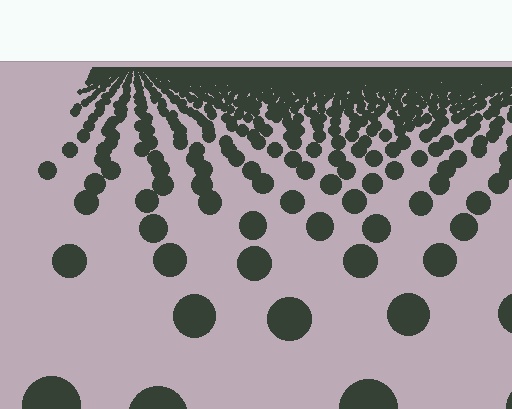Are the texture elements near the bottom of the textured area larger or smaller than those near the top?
Larger. Near the bottom, elements are closer to the viewer and appear at a bigger on-screen size.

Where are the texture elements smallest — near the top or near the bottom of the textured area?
Near the top.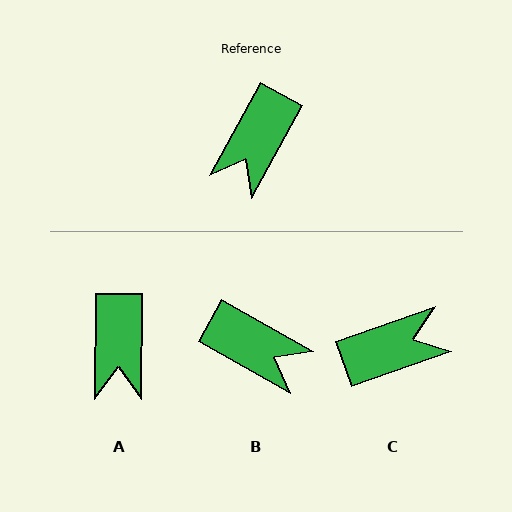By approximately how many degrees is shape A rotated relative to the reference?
Approximately 28 degrees counter-clockwise.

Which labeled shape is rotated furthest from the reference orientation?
C, about 137 degrees away.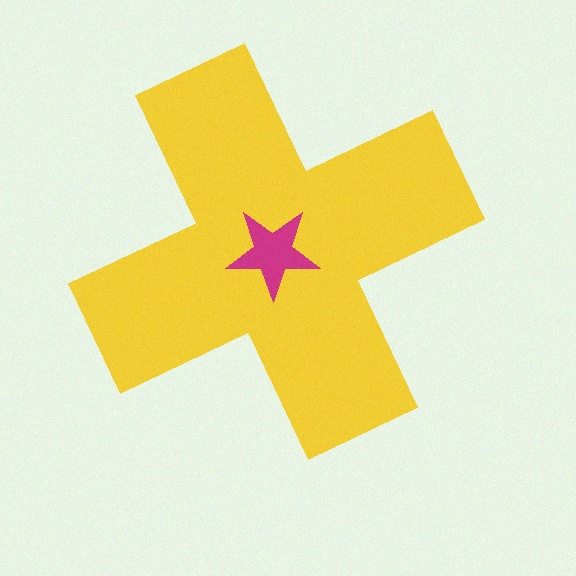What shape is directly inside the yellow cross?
The magenta star.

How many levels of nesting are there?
2.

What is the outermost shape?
The yellow cross.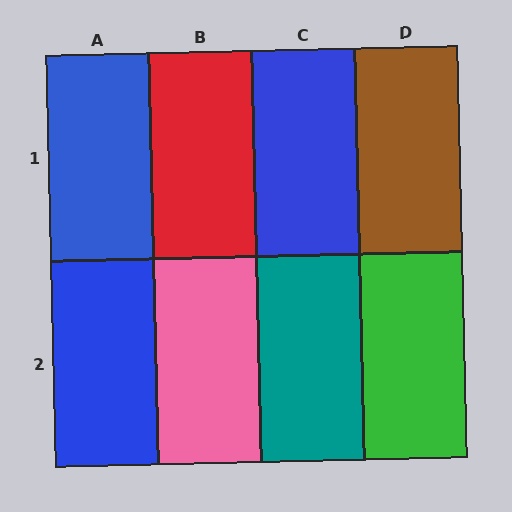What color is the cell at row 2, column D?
Green.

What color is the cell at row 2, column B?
Pink.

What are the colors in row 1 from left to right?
Blue, red, blue, brown.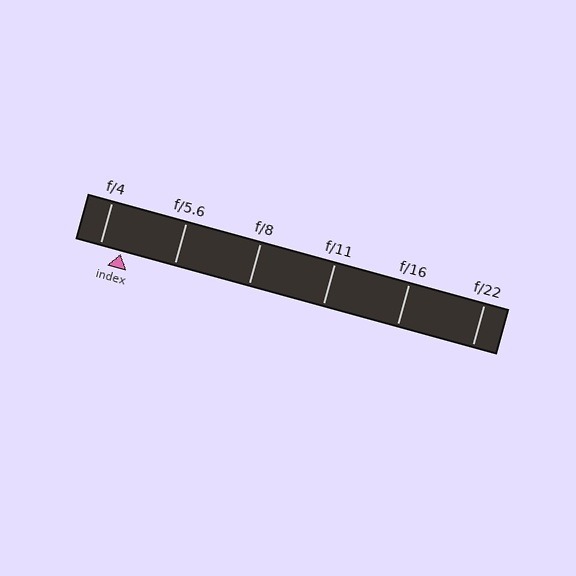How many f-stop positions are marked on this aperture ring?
There are 6 f-stop positions marked.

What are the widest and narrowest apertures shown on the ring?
The widest aperture shown is f/4 and the narrowest is f/22.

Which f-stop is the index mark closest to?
The index mark is closest to f/4.